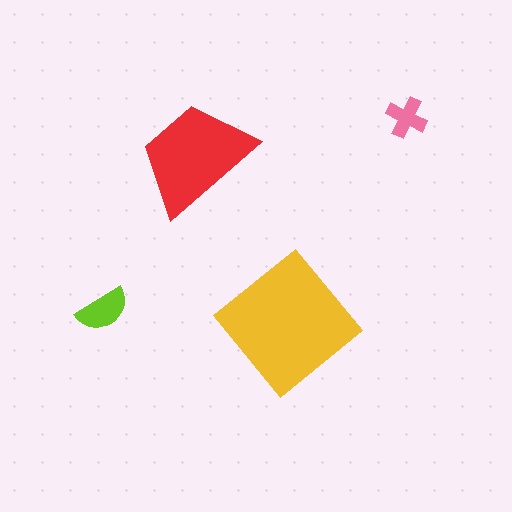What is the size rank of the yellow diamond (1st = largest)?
1st.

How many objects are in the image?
There are 4 objects in the image.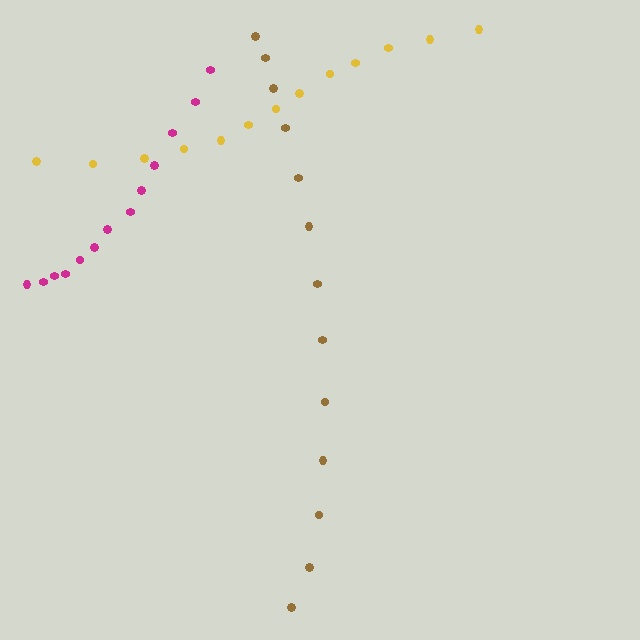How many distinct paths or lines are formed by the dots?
There are 3 distinct paths.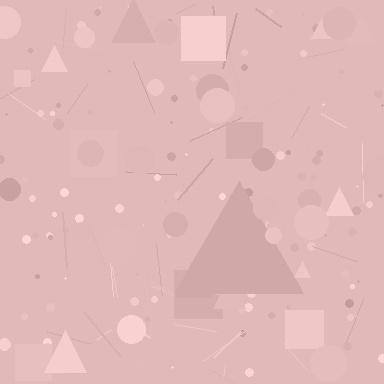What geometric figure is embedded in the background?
A triangle is embedded in the background.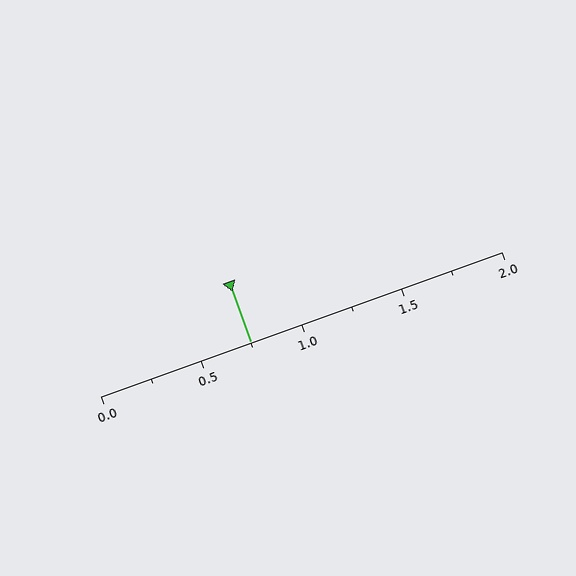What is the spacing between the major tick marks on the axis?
The major ticks are spaced 0.5 apart.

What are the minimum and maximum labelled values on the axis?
The axis runs from 0.0 to 2.0.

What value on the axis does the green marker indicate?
The marker indicates approximately 0.75.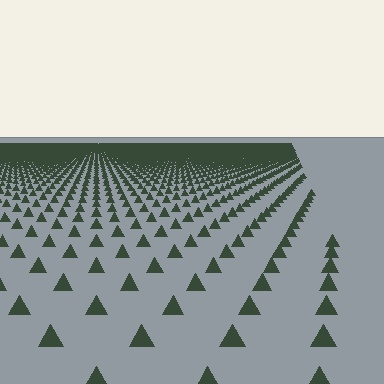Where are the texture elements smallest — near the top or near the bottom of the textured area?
Near the top.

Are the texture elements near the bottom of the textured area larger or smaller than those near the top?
Larger. Near the bottom, elements are closer to the viewer and appear at a bigger on-screen size.